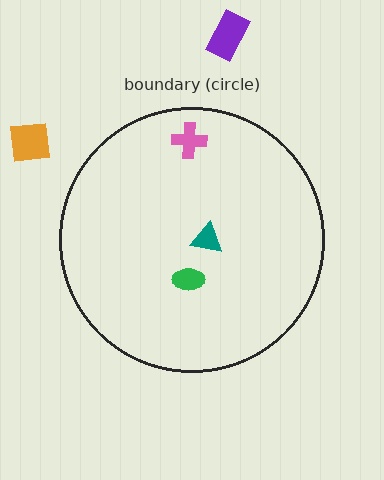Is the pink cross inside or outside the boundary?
Inside.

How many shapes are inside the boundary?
3 inside, 2 outside.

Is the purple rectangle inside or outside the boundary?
Outside.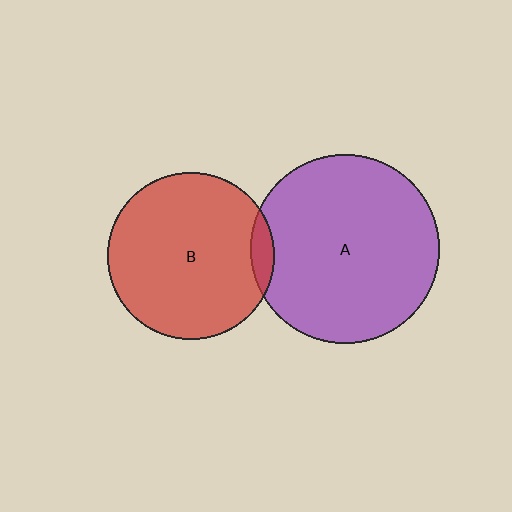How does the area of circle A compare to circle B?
Approximately 1.3 times.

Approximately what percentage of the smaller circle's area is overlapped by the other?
Approximately 5%.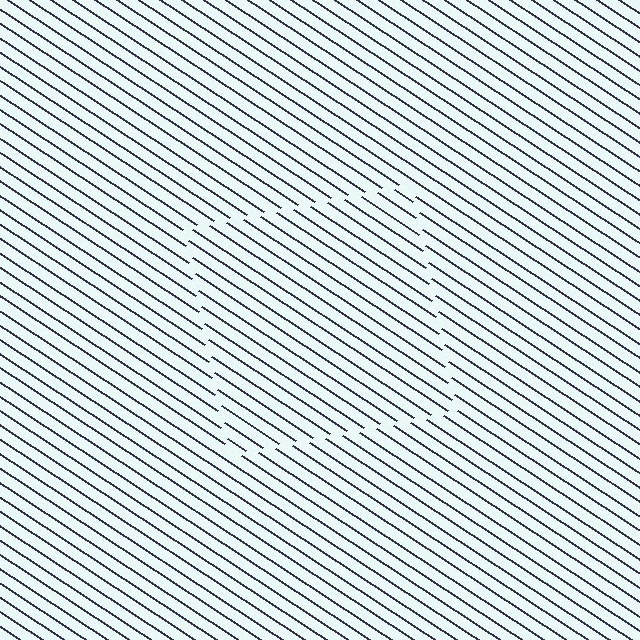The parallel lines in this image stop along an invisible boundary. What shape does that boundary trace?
An illusory square. The interior of the shape contains the same grating, shifted by half a period — the contour is defined by the phase discontinuity where line-ends from the inner and outer gratings abut.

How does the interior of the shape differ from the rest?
The interior of the shape contains the same grating, shifted by half a period — the contour is defined by the phase discontinuity where line-ends from the inner and outer gratings abut.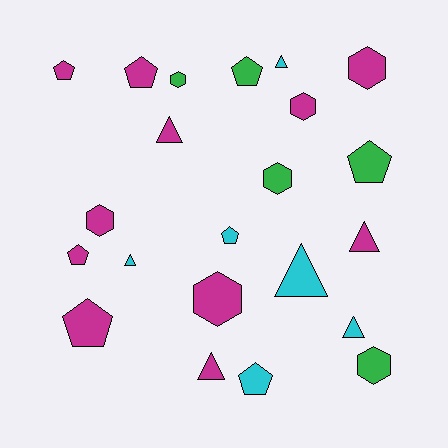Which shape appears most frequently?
Pentagon, with 8 objects.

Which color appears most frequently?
Magenta, with 11 objects.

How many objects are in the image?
There are 22 objects.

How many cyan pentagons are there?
There are 2 cyan pentagons.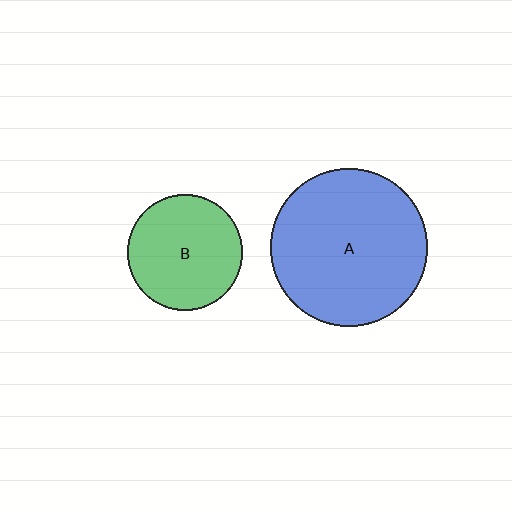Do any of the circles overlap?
No, none of the circles overlap.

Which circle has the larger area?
Circle A (blue).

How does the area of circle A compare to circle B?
Approximately 1.9 times.